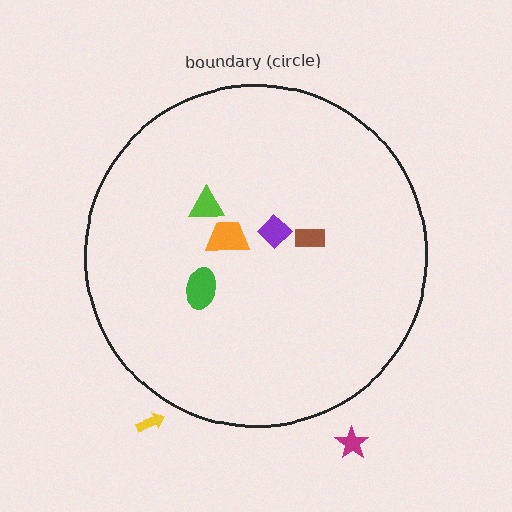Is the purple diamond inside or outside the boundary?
Inside.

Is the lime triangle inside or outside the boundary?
Inside.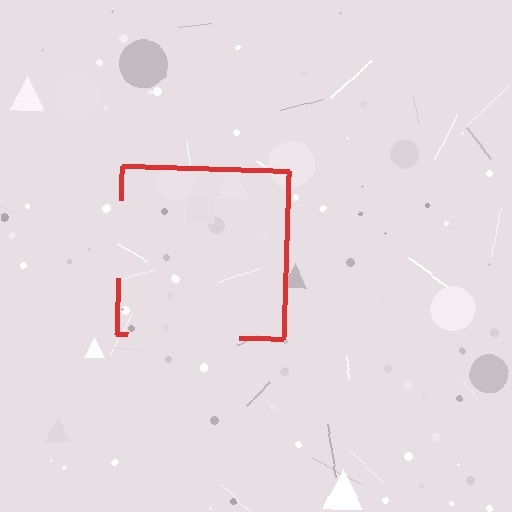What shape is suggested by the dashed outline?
The dashed outline suggests a square.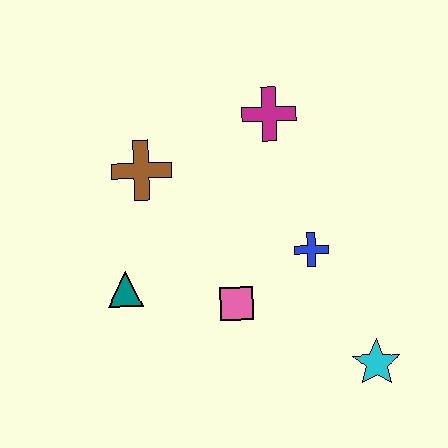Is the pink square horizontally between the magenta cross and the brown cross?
Yes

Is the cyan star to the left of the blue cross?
No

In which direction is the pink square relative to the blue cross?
The pink square is to the left of the blue cross.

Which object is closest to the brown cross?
The teal triangle is closest to the brown cross.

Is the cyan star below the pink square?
Yes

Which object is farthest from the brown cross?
The cyan star is farthest from the brown cross.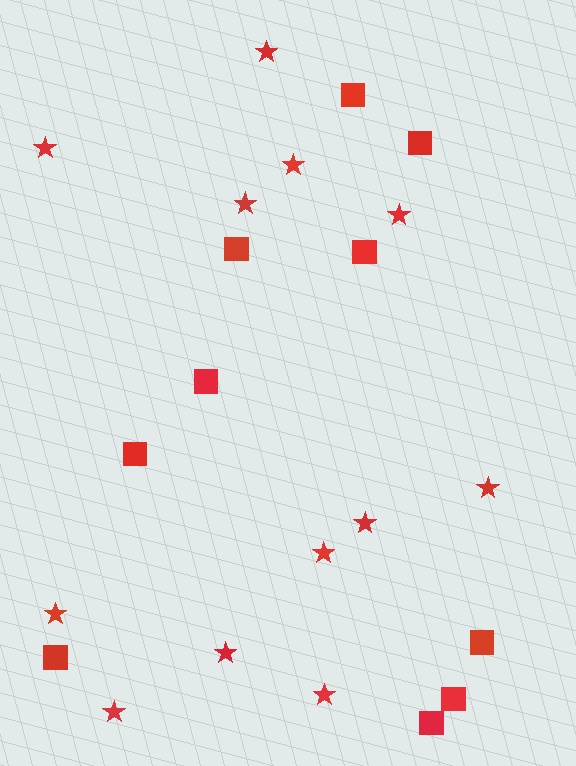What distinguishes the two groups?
There are 2 groups: one group of stars (12) and one group of squares (10).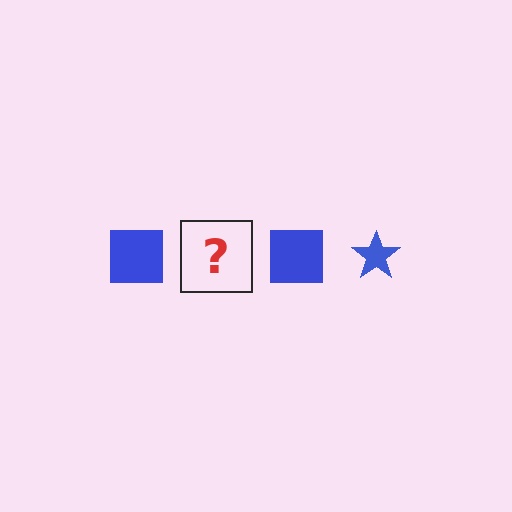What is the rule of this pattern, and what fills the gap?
The rule is that the pattern cycles through square, star shapes in blue. The gap should be filled with a blue star.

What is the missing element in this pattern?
The missing element is a blue star.